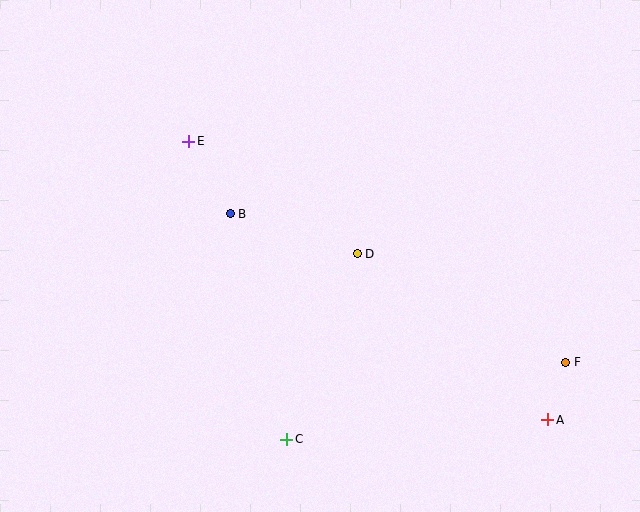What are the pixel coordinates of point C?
Point C is at (287, 439).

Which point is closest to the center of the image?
Point D at (357, 254) is closest to the center.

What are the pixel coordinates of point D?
Point D is at (357, 254).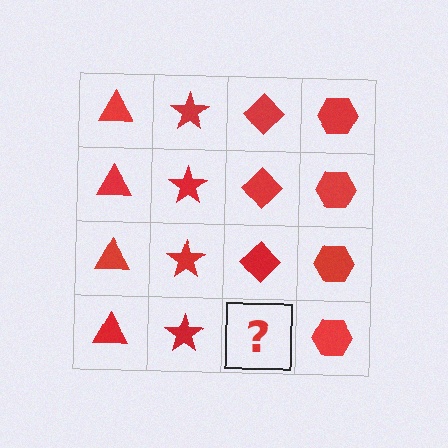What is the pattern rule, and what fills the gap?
The rule is that each column has a consistent shape. The gap should be filled with a red diamond.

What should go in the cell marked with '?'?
The missing cell should contain a red diamond.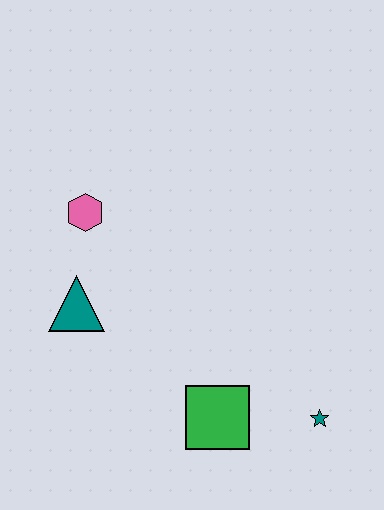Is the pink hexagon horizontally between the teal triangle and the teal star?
Yes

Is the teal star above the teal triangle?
No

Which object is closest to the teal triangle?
The pink hexagon is closest to the teal triangle.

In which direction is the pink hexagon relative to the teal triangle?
The pink hexagon is above the teal triangle.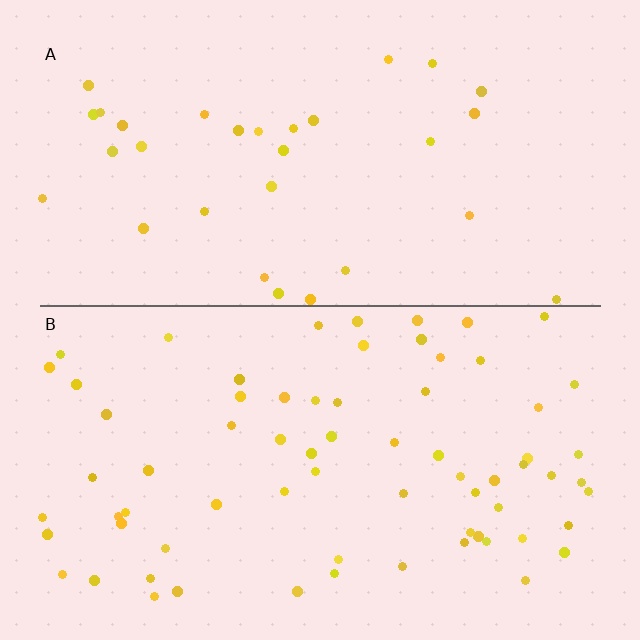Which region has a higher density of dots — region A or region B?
B (the bottom).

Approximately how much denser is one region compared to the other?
Approximately 2.2× — region B over region A.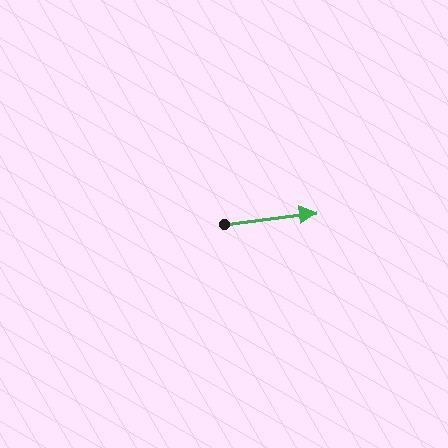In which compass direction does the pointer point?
East.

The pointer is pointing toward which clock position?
Roughly 3 o'clock.